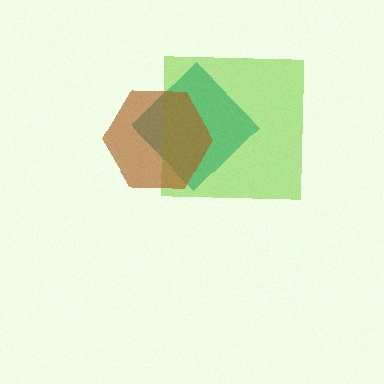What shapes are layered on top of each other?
The layered shapes are: a teal diamond, a lime square, a brown hexagon.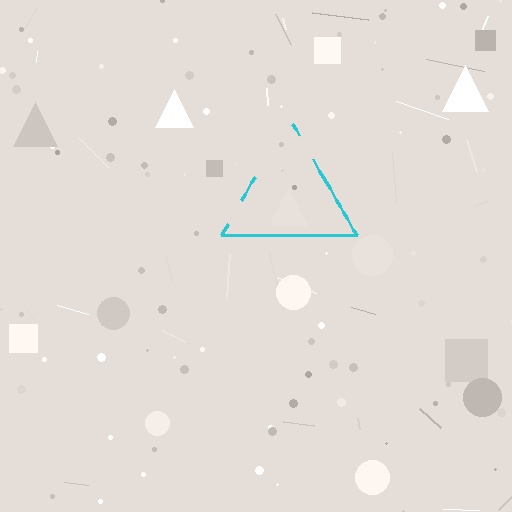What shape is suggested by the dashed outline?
The dashed outline suggests a triangle.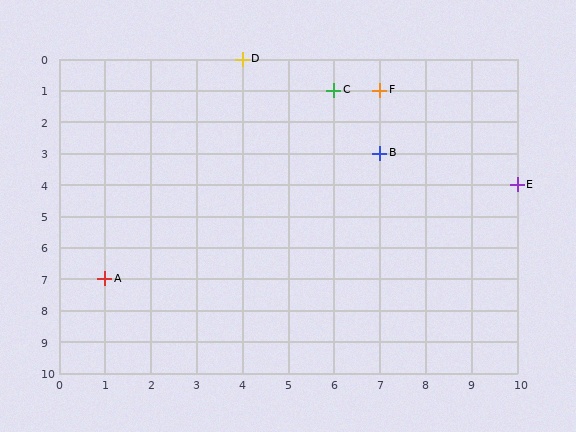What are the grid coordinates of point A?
Point A is at grid coordinates (1, 7).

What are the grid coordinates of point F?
Point F is at grid coordinates (7, 1).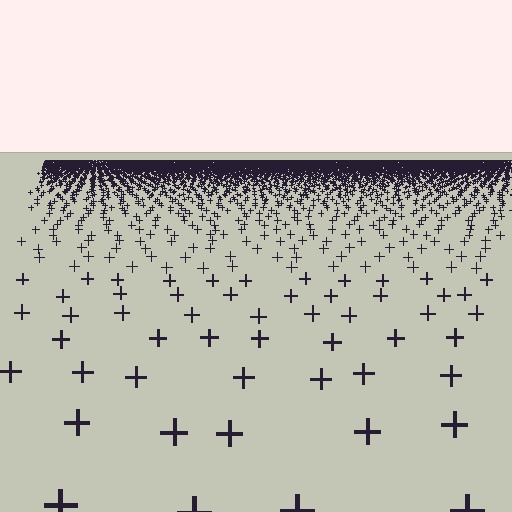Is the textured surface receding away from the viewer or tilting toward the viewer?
The surface is receding away from the viewer. Texture elements get smaller and denser toward the top.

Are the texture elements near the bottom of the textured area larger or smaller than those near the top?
Larger. Near the bottom, elements are closer to the viewer and appear at a bigger on-screen size.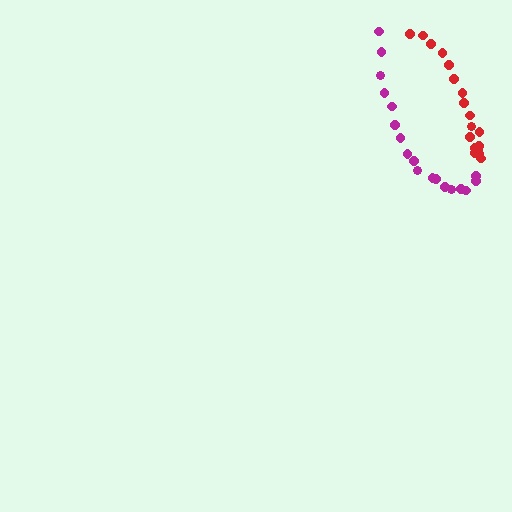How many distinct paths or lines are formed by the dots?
There are 2 distinct paths.